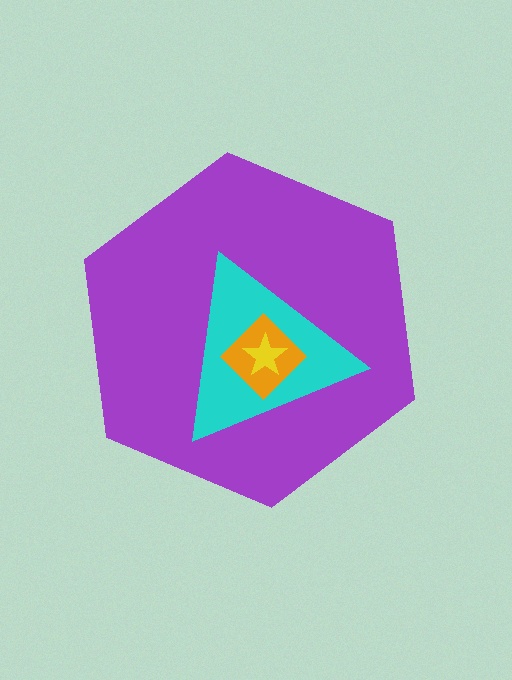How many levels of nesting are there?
4.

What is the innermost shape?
The yellow star.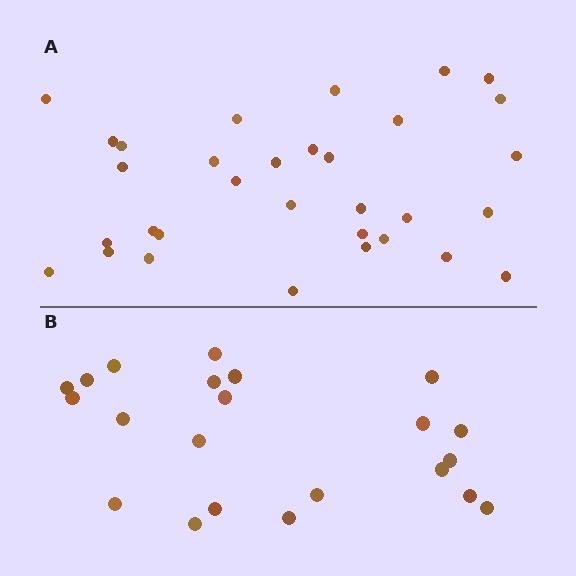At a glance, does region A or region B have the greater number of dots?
Region A (the top region) has more dots.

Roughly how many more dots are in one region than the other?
Region A has roughly 10 or so more dots than region B.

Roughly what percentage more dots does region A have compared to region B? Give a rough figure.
About 45% more.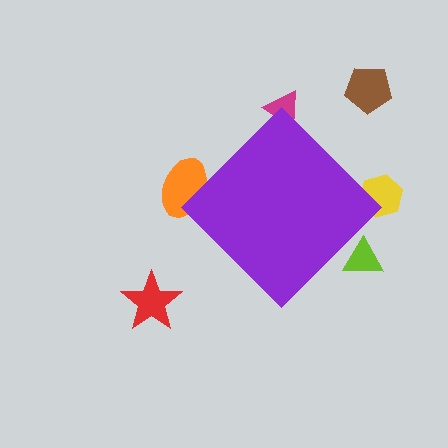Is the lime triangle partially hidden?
Yes, the lime triangle is partially hidden behind the purple diamond.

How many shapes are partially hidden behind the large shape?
4 shapes are partially hidden.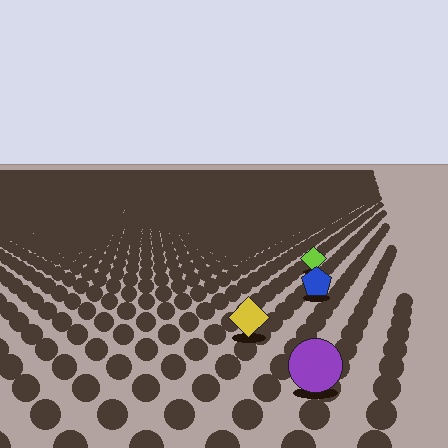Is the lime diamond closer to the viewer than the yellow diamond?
No. The yellow diamond is closer — you can tell from the texture gradient: the ground texture is coarser near it.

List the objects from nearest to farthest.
From nearest to farthest: the purple circle, the yellow diamond, the blue pentagon, the lime diamond.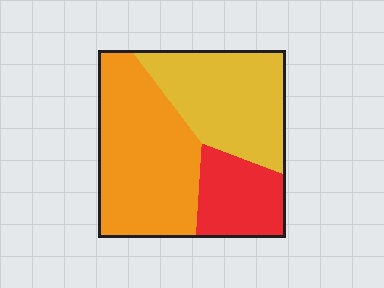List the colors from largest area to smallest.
From largest to smallest: orange, yellow, red.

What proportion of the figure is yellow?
Yellow covers 35% of the figure.